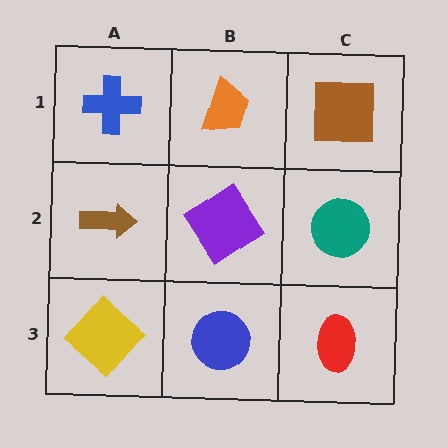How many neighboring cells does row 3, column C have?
2.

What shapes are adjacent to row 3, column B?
A purple diamond (row 2, column B), a yellow diamond (row 3, column A), a red ellipse (row 3, column C).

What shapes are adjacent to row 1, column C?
A teal circle (row 2, column C), an orange trapezoid (row 1, column B).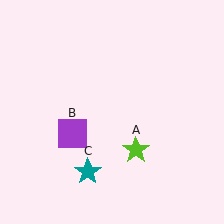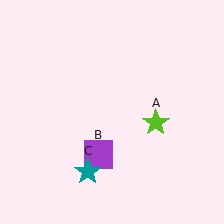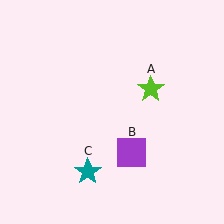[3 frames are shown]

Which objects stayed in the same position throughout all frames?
Teal star (object C) remained stationary.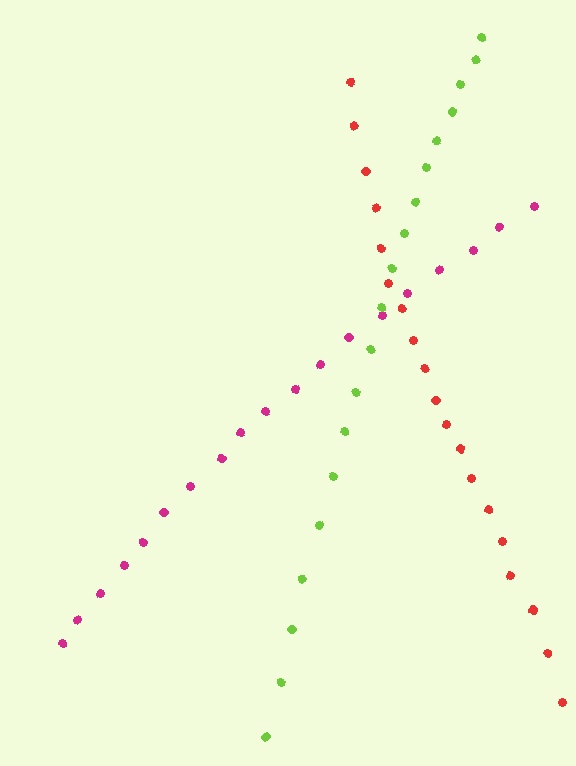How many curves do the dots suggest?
There are 3 distinct paths.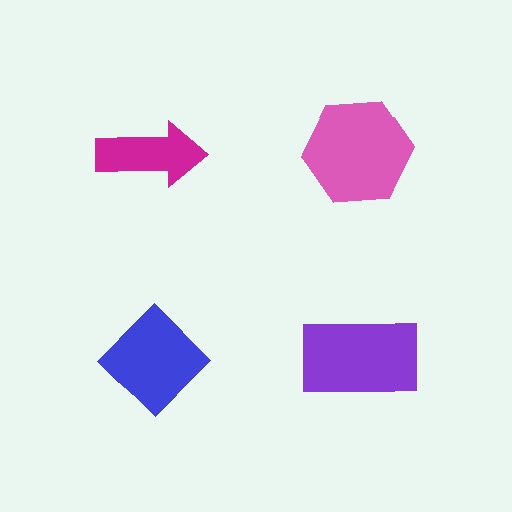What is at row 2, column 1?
A blue diamond.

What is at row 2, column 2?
A purple rectangle.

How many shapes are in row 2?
2 shapes.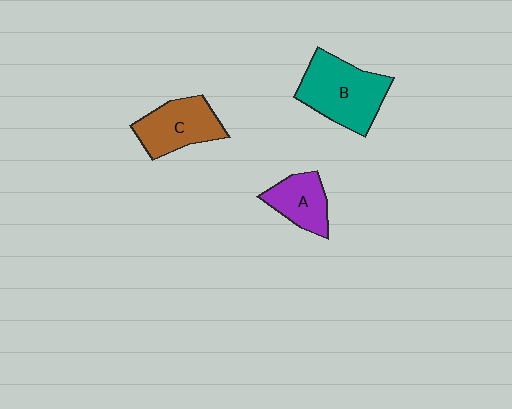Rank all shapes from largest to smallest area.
From largest to smallest: B (teal), C (brown), A (purple).